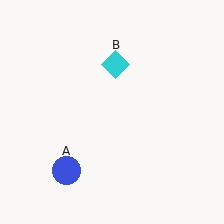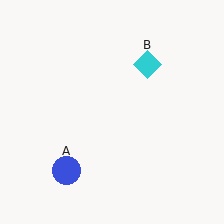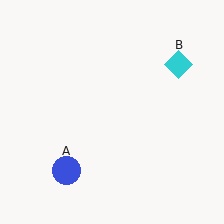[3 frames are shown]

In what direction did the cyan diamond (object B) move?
The cyan diamond (object B) moved right.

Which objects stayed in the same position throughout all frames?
Blue circle (object A) remained stationary.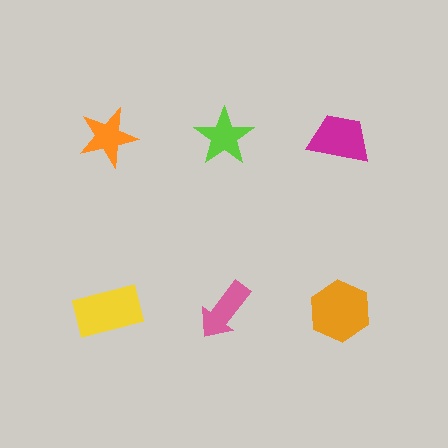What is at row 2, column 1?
A yellow rectangle.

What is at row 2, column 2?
A pink arrow.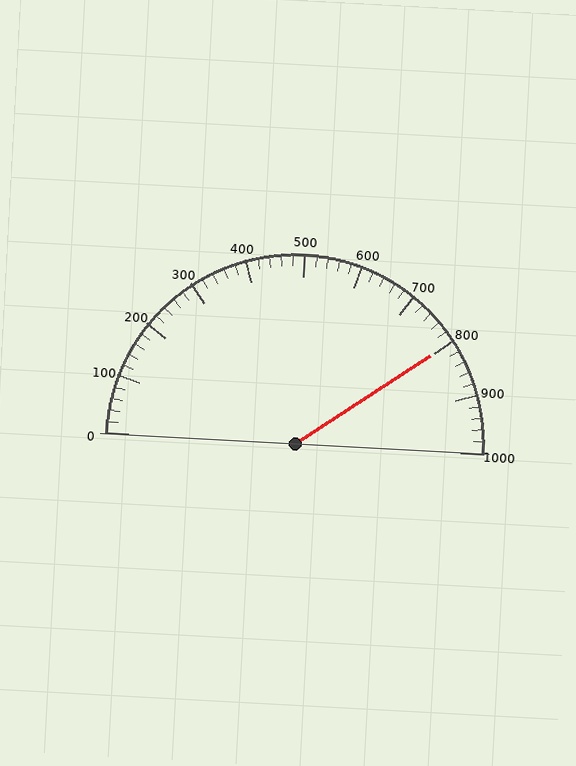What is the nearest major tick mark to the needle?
The nearest major tick mark is 800.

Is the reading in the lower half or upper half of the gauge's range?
The reading is in the upper half of the range (0 to 1000).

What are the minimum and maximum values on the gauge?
The gauge ranges from 0 to 1000.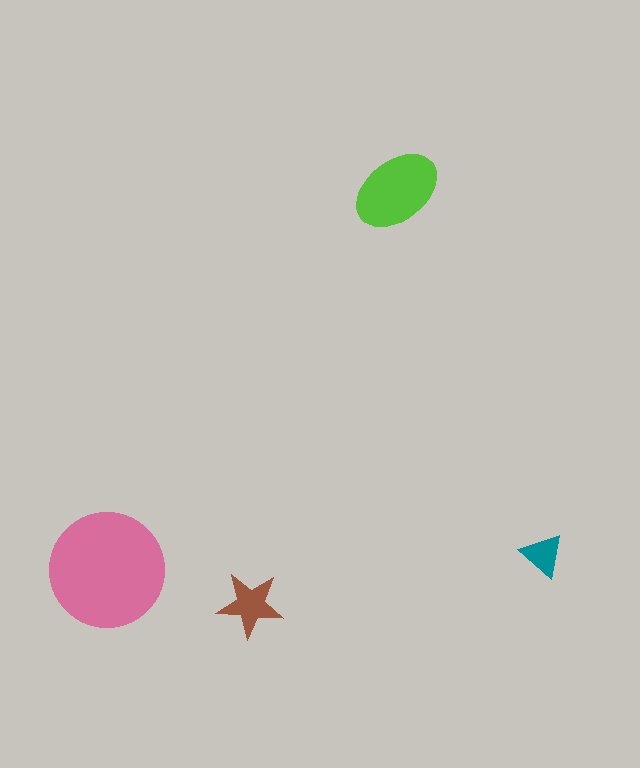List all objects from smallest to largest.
The teal triangle, the brown star, the lime ellipse, the pink circle.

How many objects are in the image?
There are 4 objects in the image.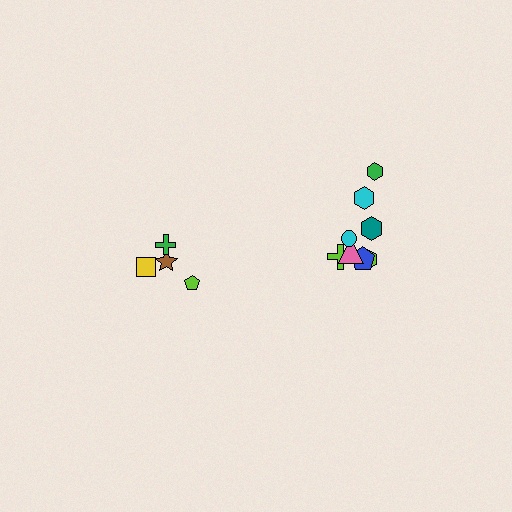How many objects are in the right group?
There are 8 objects.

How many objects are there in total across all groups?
There are 12 objects.